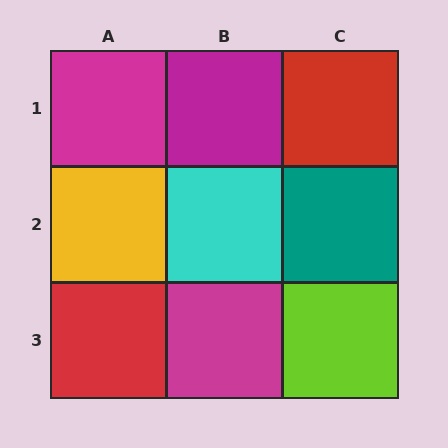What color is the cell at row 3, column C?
Lime.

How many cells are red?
2 cells are red.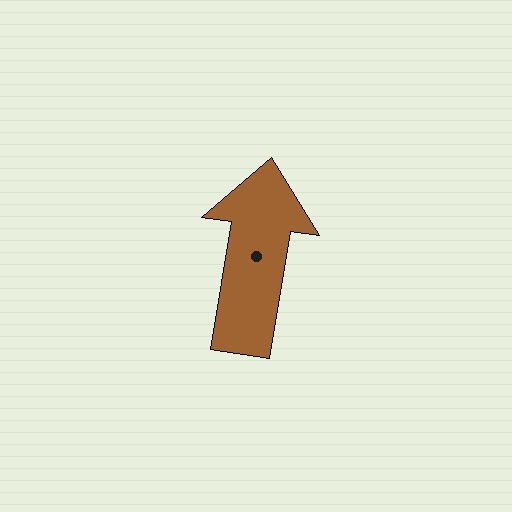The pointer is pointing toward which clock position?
Roughly 12 o'clock.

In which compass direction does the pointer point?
North.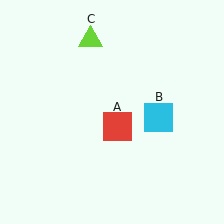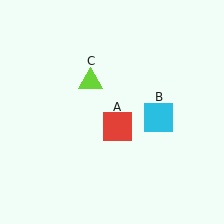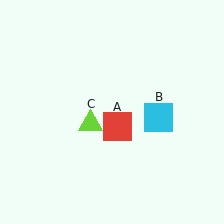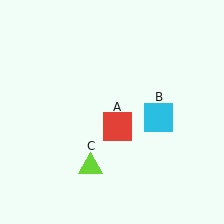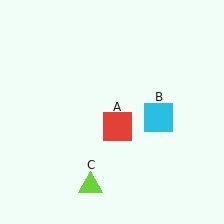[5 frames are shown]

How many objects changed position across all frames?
1 object changed position: lime triangle (object C).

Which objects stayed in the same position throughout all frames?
Red square (object A) and cyan square (object B) remained stationary.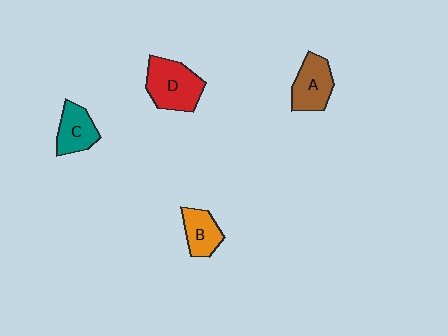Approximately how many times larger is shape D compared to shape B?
Approximately 1.6 times.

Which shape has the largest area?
Shape D (red).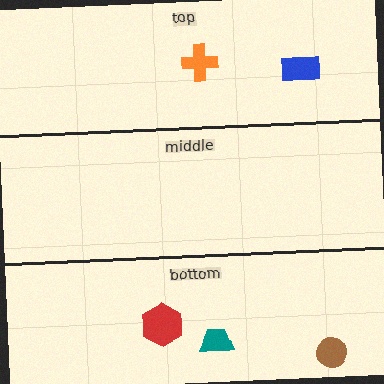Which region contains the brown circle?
The bottom region.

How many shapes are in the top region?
2.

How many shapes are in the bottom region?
3.